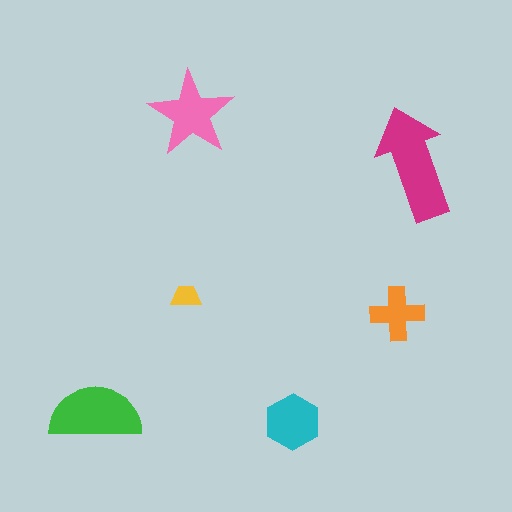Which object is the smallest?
The yellow trapezoid.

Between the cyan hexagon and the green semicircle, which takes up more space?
The green semicircle.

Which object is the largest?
The magenta arrow.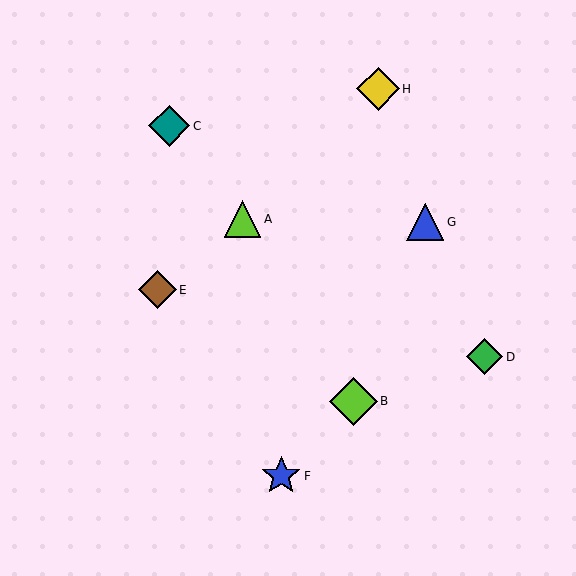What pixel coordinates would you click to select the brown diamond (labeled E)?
Click at (157, 290) to select the brown diamond E.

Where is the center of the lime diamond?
The center of the lime diamond is at (354, 401).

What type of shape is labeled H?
Shape H is a yellow diamond.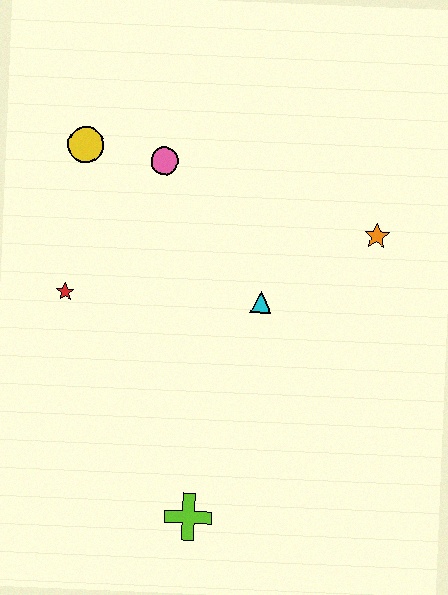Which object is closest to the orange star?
The cyan triangle is closest to the orange star.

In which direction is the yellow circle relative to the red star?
The yellow circle is above the red star.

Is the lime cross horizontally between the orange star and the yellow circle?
Yes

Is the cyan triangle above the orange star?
No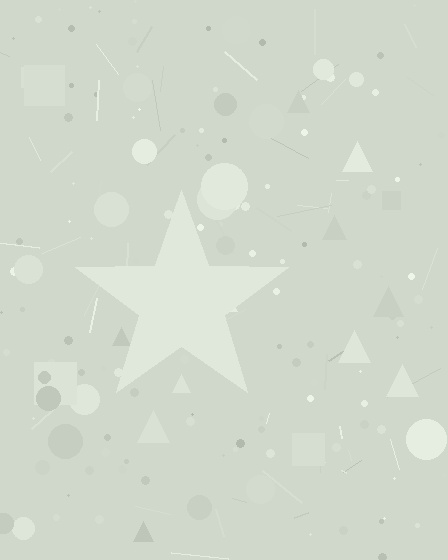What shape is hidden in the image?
A star is hidden in the image.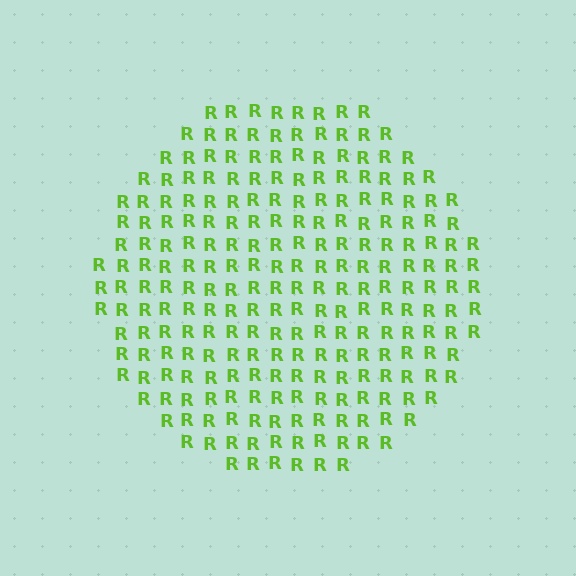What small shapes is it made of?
It is made of small letter R's.